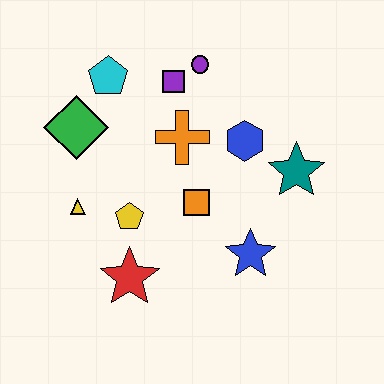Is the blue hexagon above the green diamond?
No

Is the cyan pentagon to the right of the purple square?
No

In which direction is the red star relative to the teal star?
The red star is to the left of the teal star.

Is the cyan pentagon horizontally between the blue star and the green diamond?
Yes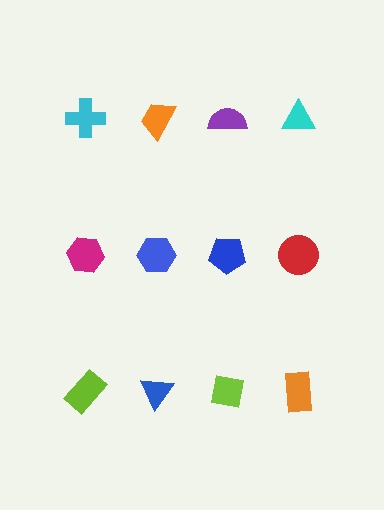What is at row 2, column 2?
A blue hexagon.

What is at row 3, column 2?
A blue triangle.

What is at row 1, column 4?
A cyan triangle.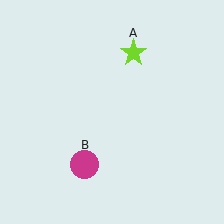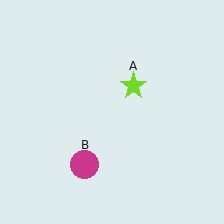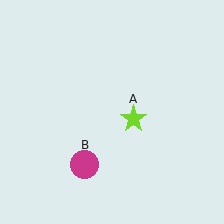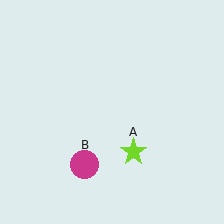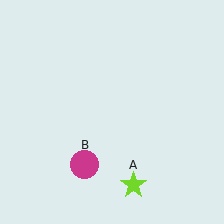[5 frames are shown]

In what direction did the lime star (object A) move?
The lime star (object A) moved down.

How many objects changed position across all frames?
1 object changed position: lime star (object A).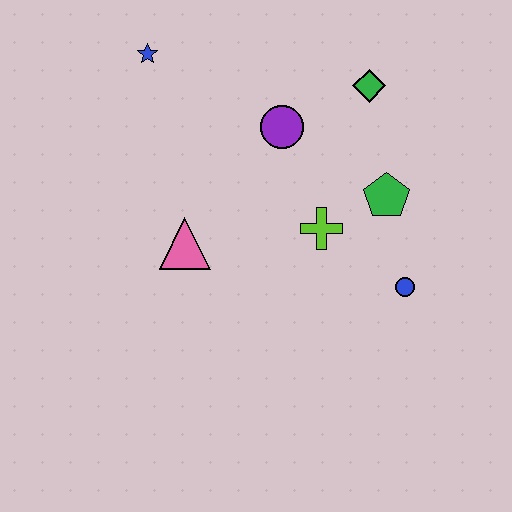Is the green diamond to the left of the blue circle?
Yes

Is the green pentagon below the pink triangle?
No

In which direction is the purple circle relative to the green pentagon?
The purple circle is to the left of the green pentagon.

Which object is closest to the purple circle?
The green diamond is closest to the purple circle.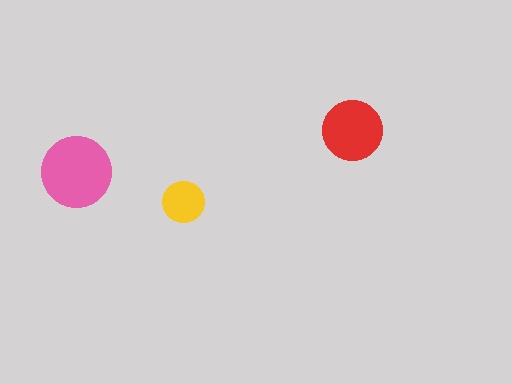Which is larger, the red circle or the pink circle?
The pink one.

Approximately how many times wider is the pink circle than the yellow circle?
About 1.5 times wider.